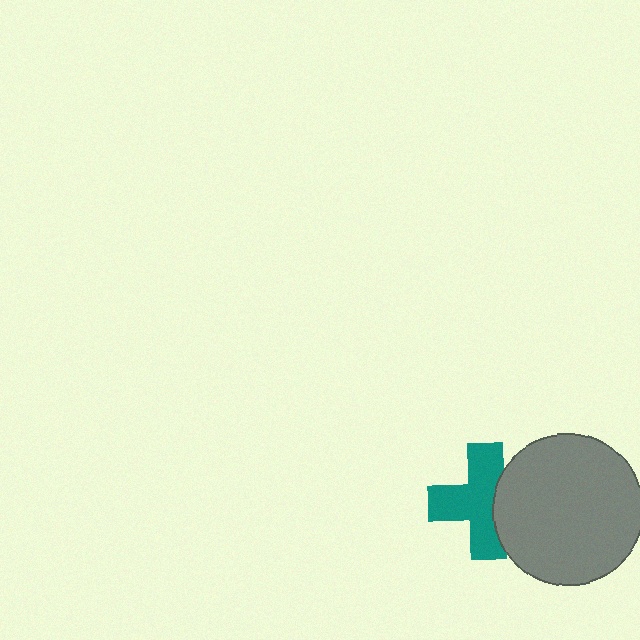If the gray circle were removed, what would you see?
You would see the complete teal cross.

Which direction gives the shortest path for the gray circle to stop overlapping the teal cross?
Moving right gives the shortest separation.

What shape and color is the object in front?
The object in front is a gray circle.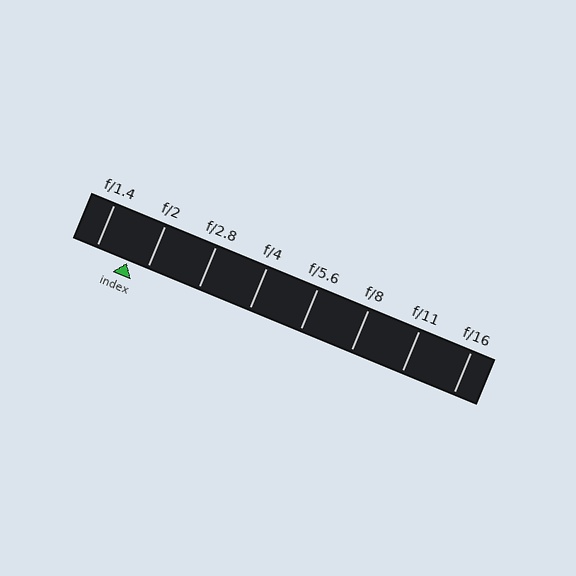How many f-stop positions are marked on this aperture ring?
There are 8 f-stop positions marked.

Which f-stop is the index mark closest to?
The index mark is closest to f/2.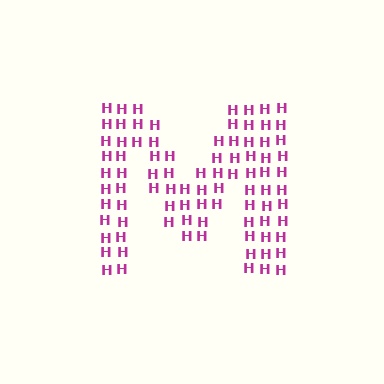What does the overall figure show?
The overall figure shows the letter M.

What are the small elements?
The small elements are letter H's.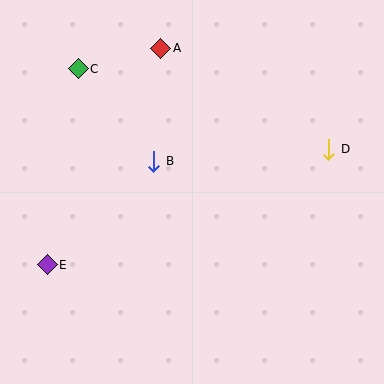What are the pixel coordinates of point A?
Point A is at (161, 48).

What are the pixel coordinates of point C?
Point C is at (78, 69).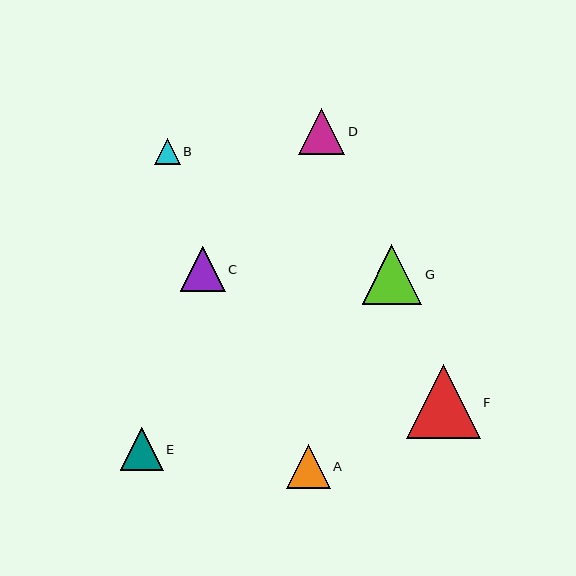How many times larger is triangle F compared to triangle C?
Triangle F is approximately 1.6 times the size of triangle C.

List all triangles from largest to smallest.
From largest to smallest: F, G, D, C, A, E, B.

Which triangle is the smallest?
Triangle B is the smallest with a size of approximately 26 pixels.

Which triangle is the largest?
Triangle F is the largest with a size of approximately 74 pixels.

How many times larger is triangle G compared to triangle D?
Triangle G is approximately 1.3 times the size of triangle D.